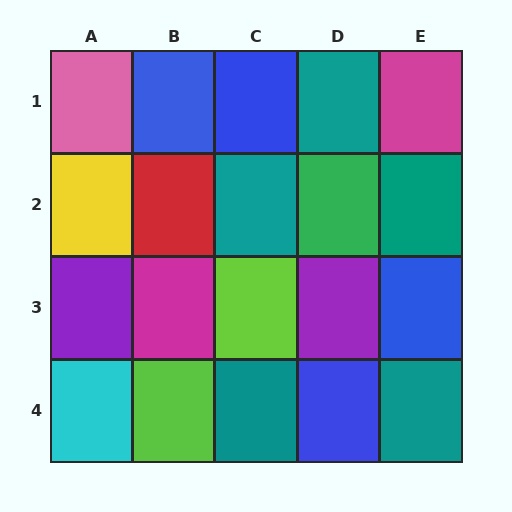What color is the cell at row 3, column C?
Lime.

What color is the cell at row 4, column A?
Cyan.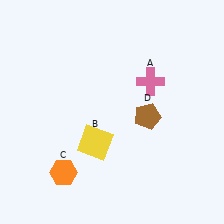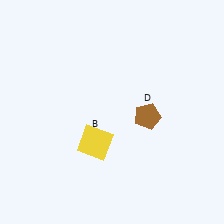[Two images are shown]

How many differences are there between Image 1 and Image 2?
There are 2 differences between the two images.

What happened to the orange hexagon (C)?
The orange hexagon (C) was removed in Image 2. It was in the bottom-left area of Image 1.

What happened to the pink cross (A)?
The pink cross (A) was removed in Image 2. It was in the top-right area of Image 1.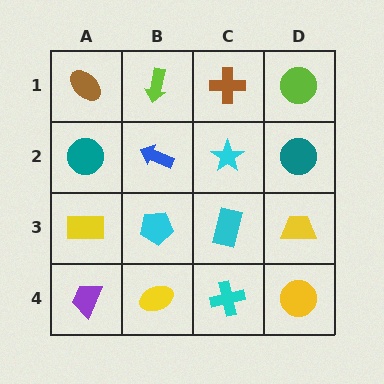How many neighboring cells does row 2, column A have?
3.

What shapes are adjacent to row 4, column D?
A yellow trapezoid (row 3, column D), a cyan cross (row 4, column C).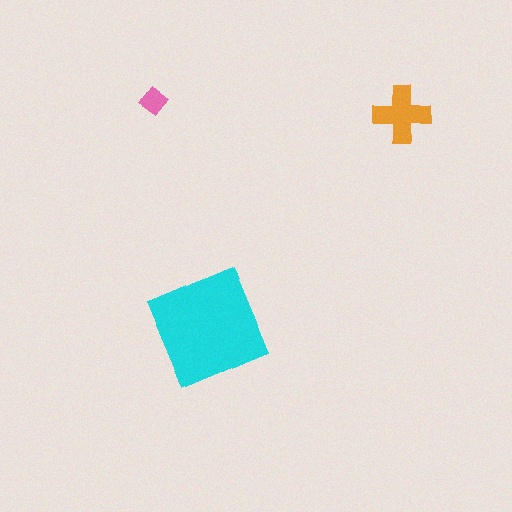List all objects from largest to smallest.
The cyan square, the orange cross, the pink diamond.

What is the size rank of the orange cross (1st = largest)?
2nd.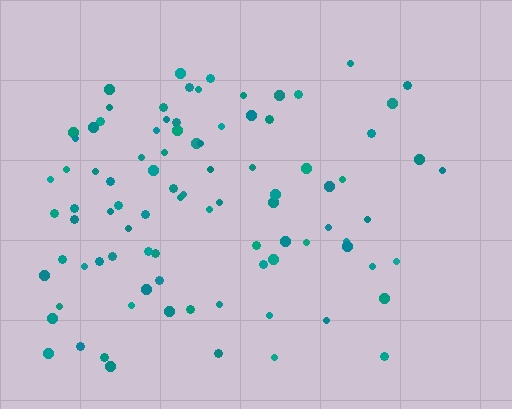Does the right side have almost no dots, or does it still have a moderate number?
Still a moderate number, just noticeably fewer than the left.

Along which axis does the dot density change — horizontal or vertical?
Horizontal.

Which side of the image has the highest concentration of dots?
The left.